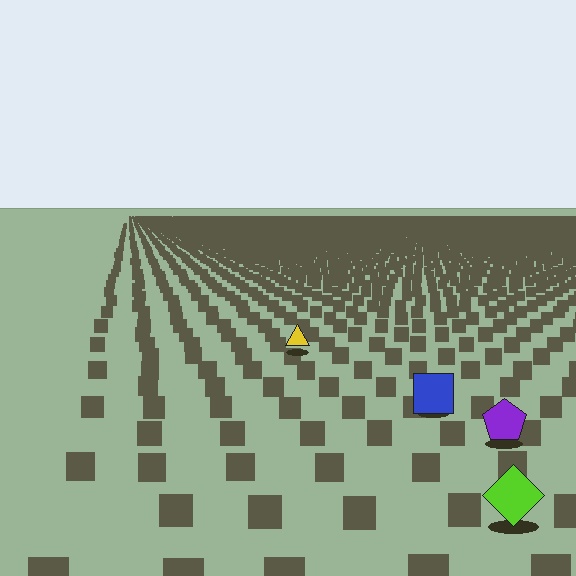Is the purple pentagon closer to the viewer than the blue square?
Yes. The purple pentagon is closer — you can tell from the texture gradient: the ground texture is coarser near it.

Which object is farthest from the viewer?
The yellow triangle is farthest from the viewer. It appears smaller and the ground texture around it is denser.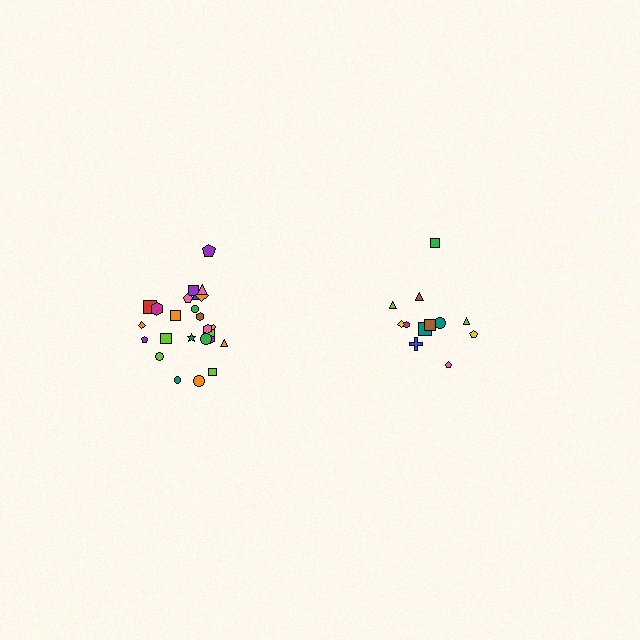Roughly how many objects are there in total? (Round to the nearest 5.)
Roughly 35 objects in total.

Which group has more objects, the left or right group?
The left group.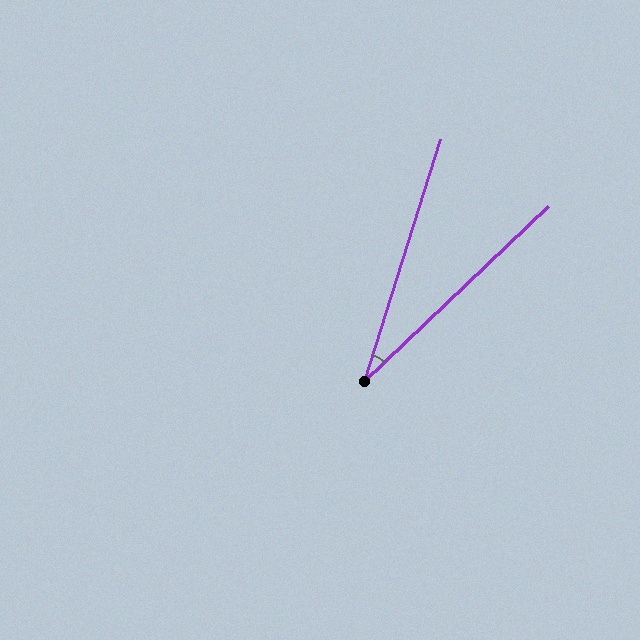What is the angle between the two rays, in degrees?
Approximately 29 degrees.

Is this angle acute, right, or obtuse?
It is acute.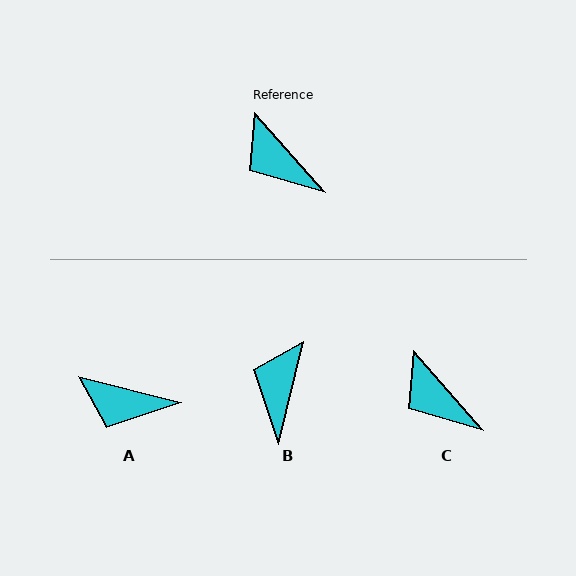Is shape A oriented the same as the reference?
No, it is off by about 34 degrees.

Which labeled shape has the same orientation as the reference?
C.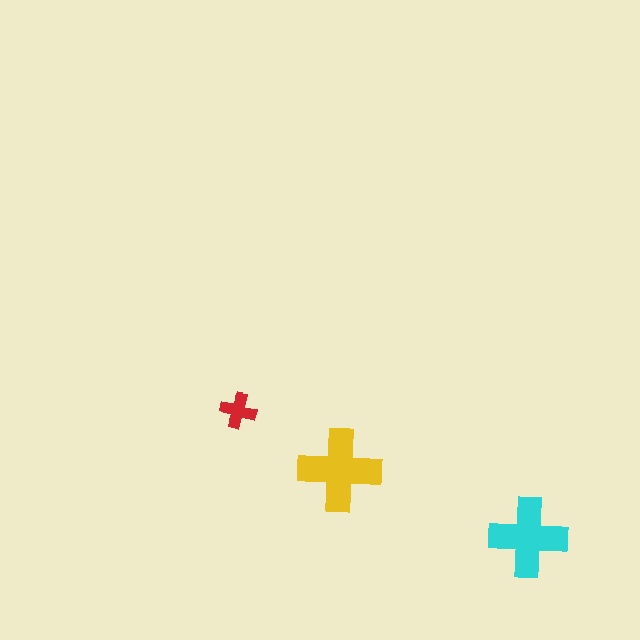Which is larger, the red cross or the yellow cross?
The yellow one.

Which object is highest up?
The red cross is topmost.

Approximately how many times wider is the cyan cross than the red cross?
About 2 times wider.